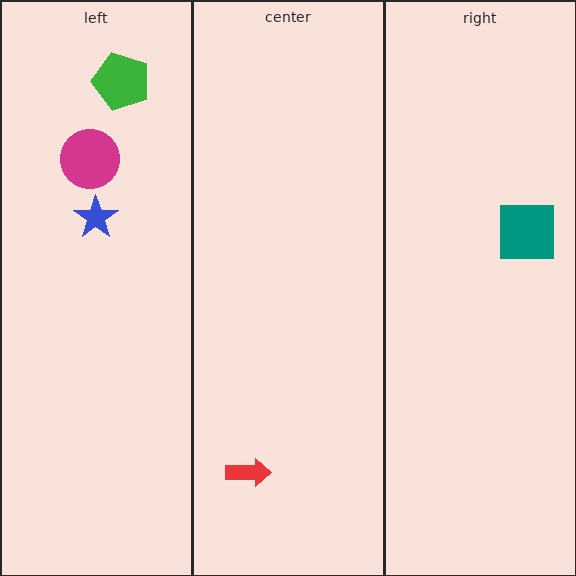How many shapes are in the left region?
3.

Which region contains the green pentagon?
The left region.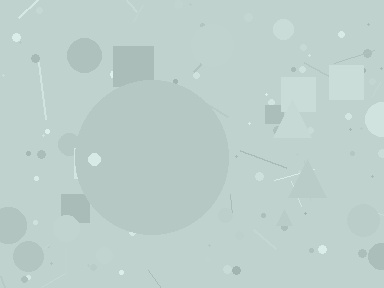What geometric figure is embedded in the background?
A circle is embedded in the background.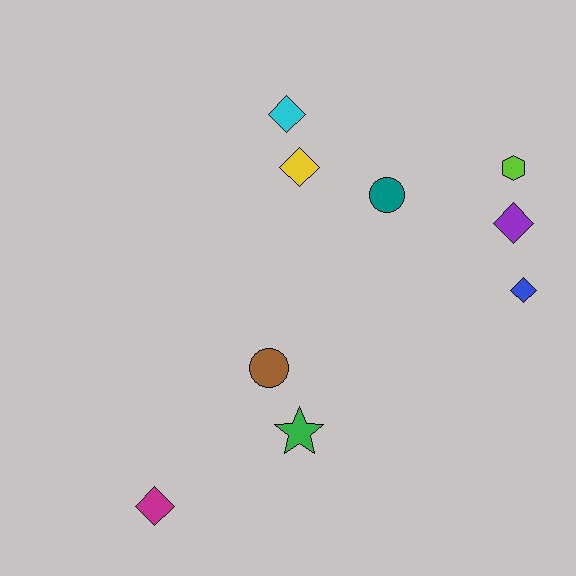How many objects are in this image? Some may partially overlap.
There are 9 objects.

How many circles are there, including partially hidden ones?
There are 2 circles.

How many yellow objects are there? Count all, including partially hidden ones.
There is 1 yellow object.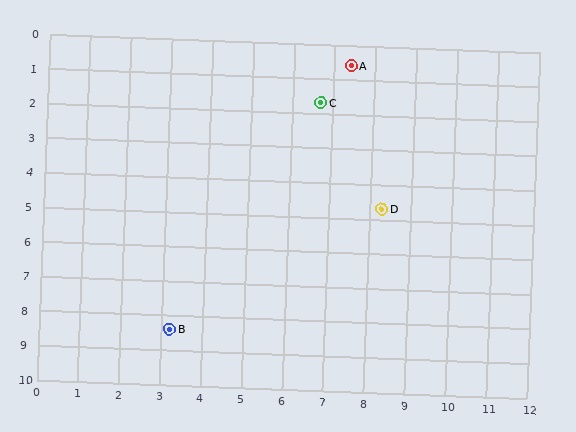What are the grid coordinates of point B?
Point B is at approximately (3.2, 8.4).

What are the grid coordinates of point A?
Point A is at approximately (7.4, 0.6).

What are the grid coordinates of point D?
Point D is at approximately (8.3, 4.7).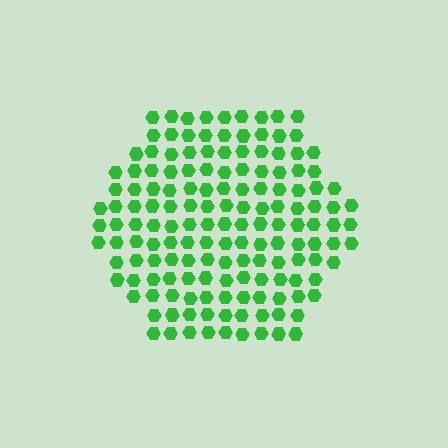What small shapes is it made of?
It is made of small hexagons.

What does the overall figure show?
The overall figure shows a hexagon.